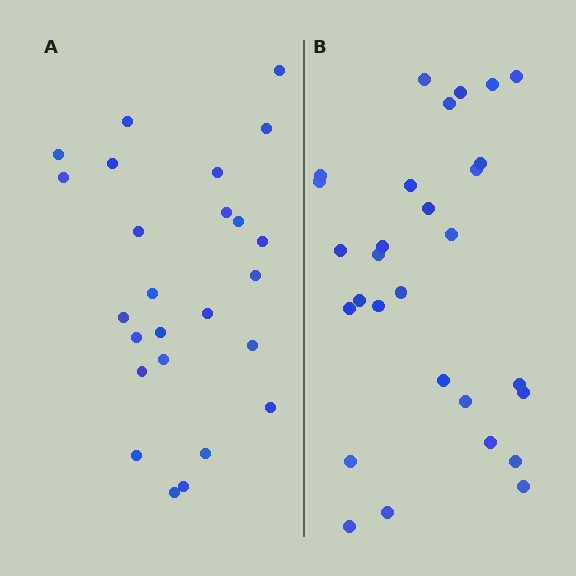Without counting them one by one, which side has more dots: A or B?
Region B (the right region) has more dots.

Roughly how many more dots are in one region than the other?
Region B has about 4 more dots than region A.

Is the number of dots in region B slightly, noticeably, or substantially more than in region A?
Region B has only slightly more — the two regions are fairly close. The ratio is roughly 1.2 to 1.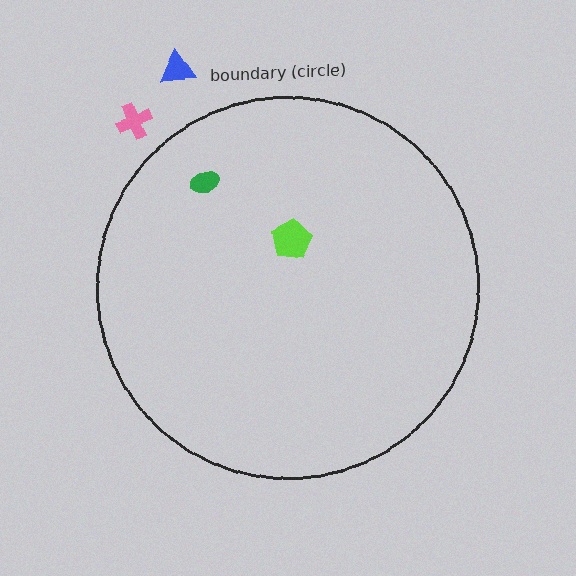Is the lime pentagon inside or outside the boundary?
Inside.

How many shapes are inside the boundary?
2 inside, 2 outside.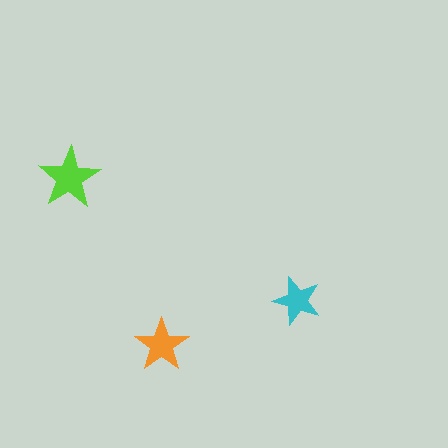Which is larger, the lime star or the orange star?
The lime one.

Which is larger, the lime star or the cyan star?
The lime one.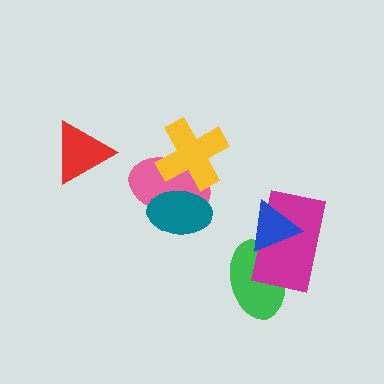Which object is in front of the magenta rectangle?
The blue triangle is in front of the magenta rectangle.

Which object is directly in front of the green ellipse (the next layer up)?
The magenta rectangle is directly in front of the green ellipse.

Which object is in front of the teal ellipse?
The yellow cross is in front of the teal ellipse.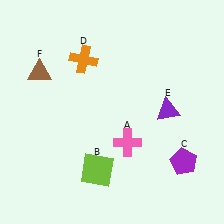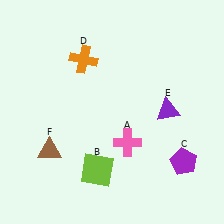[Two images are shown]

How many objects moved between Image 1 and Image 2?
1 object moved between the two images.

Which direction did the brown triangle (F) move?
The brown triangle (F) moved down.